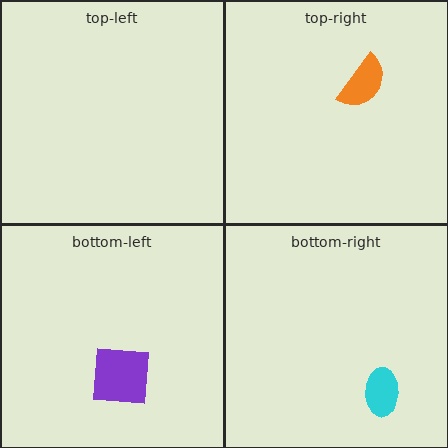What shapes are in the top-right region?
The orange semicircle.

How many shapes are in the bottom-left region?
1.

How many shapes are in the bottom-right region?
1.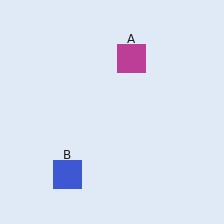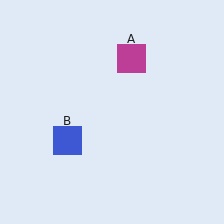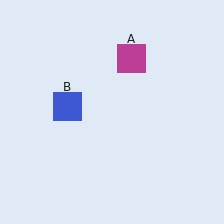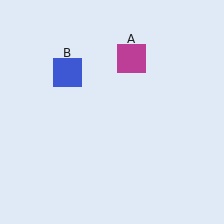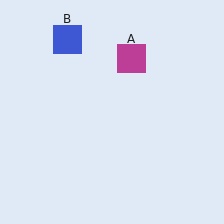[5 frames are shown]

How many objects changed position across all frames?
1 object changed position: blue square (object B).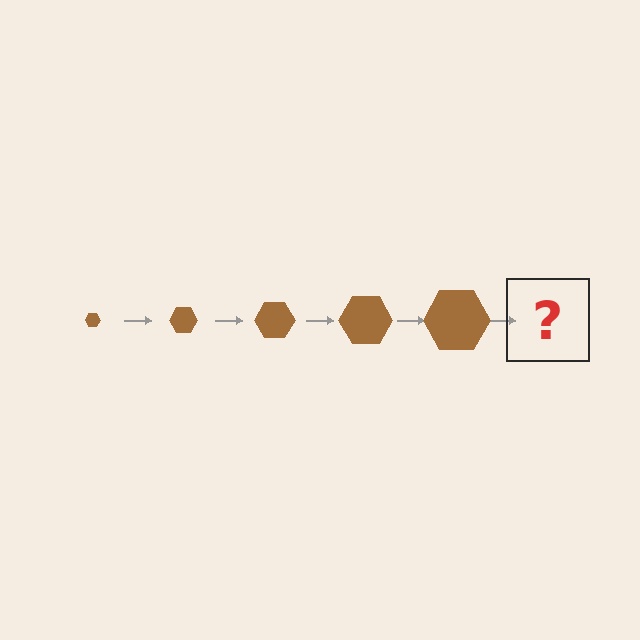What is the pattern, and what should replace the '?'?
The pattern is that the hexagon gets progressively larger each step. The '?' should be a brown hexagon, larger than the previous one.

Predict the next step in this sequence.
The next step is a brown hexagon, larger than the previous one.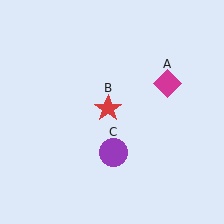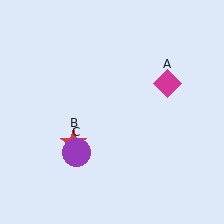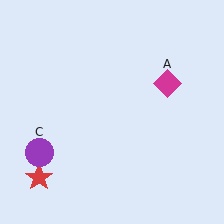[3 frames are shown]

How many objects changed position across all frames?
2 objects changed position: red star (object B), purple circle (object C).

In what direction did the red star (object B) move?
The red star (object B) moved down and to the left.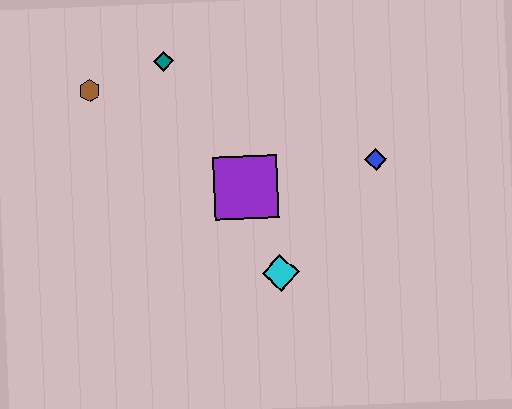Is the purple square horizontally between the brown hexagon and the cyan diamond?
Yes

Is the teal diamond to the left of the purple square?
Yes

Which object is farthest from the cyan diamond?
The brown hexagon is farthest from the cyan diamond.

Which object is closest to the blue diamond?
The purple square is closest to the blue diamond.